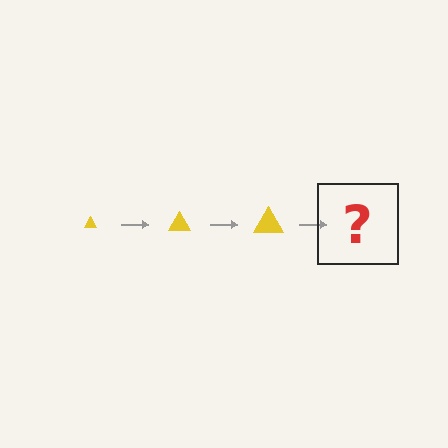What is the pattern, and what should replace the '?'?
The pattern is that the triangle gets progressively larger each step. The '?' should be a yellow triangle, larger than the previous one.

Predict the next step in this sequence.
The next step is a yellow triangle, larger than the previous one.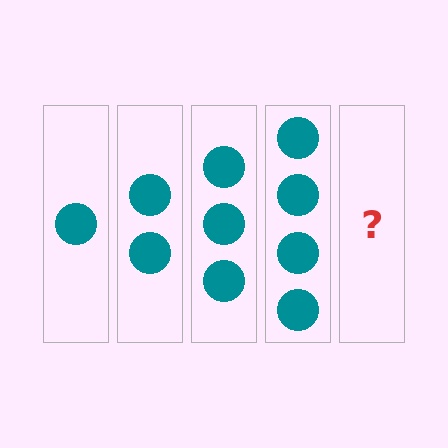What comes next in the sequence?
The next element should be 5 circles.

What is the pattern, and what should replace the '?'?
The pattern is that each step adds one more circle. The '?' should be 5 circles.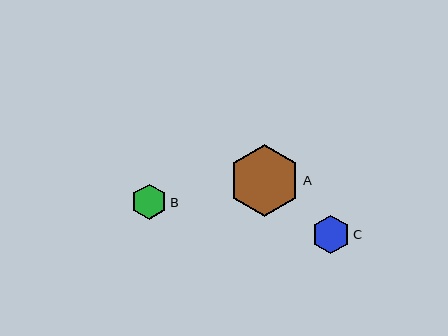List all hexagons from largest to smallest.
From largest to smallest: A, C, B.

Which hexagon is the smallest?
Hexagon B is the smallest with a size of approximately 35 pixels.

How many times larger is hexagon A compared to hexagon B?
Hexagon A is approximately 2.1 times the size of hexagon B.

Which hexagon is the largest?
Hexagon A is the largest with a size of approximately 72 pixels.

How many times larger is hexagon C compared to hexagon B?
Hexagon C is approximately 1.1 times the size of hexagon B.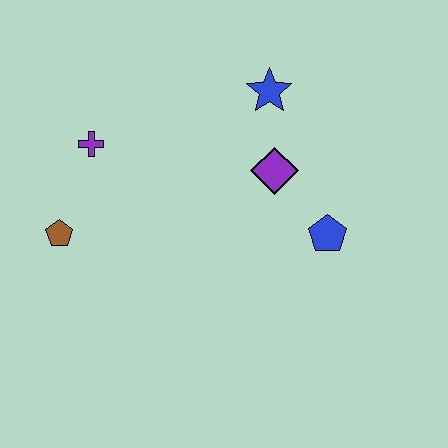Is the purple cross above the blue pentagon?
Yes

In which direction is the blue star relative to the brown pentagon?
The blue star is to the right of the brown pentagon.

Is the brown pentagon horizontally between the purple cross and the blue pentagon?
No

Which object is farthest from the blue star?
The brown pentagon is farthest from the blue star.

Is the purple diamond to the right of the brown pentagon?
Yes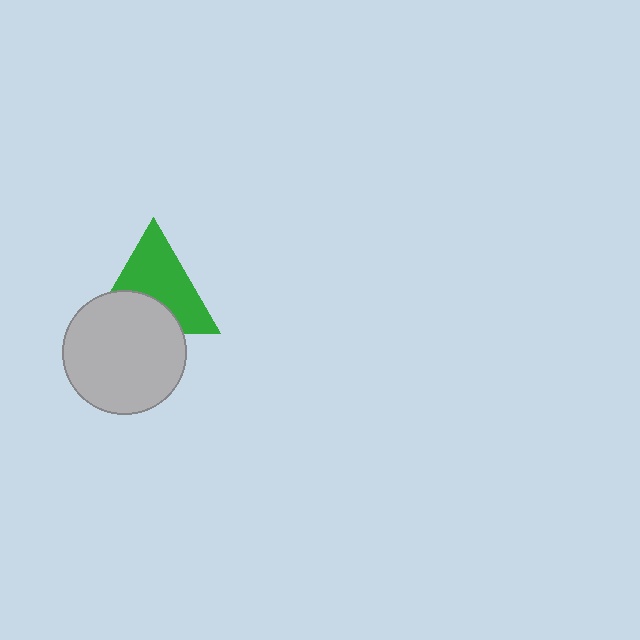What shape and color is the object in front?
The object in front is a light gray circle.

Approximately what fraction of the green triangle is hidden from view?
Roughly 38% of the green triangle is hidden behind the light gray circle.